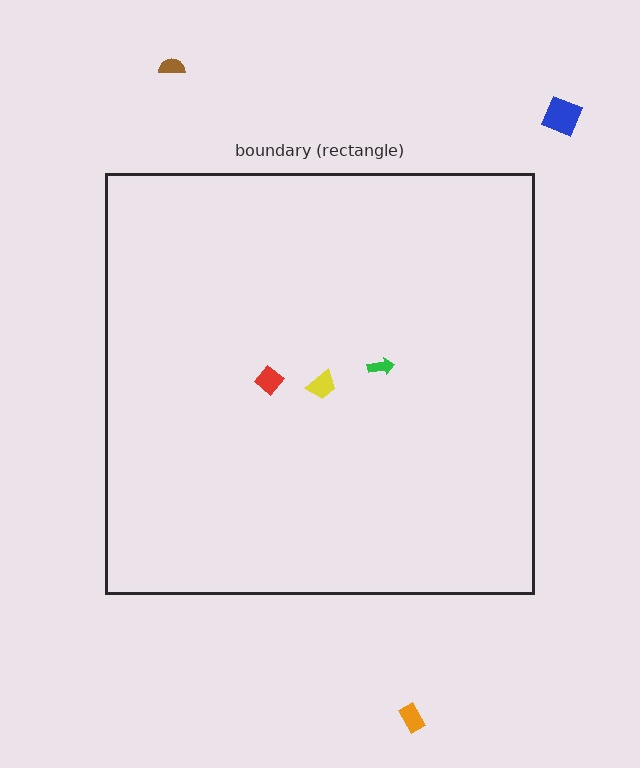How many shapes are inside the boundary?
3 inside, 3 outside.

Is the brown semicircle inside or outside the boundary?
Outside.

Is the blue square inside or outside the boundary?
Outside.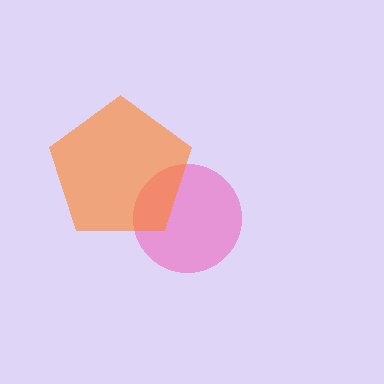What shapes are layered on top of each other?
The layered shapes are: a pink circle, an orange pentagon.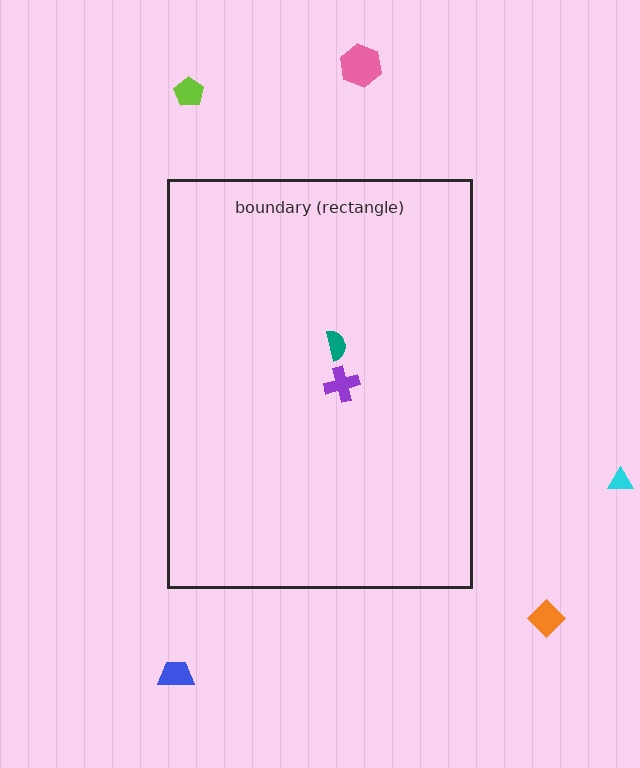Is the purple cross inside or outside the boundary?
Inside.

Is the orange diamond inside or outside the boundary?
Outside.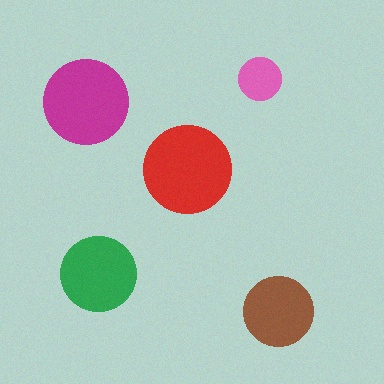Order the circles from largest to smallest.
the red one, the magenta one, the green one, the brown one, the pink one.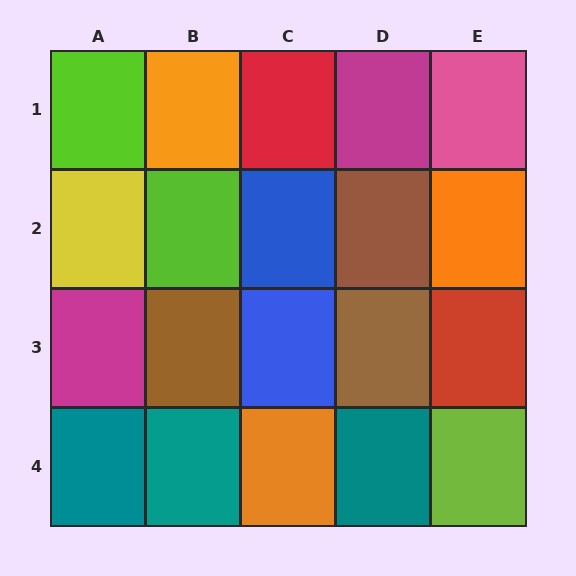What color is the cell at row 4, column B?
Teal.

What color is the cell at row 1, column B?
Orange.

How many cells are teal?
3 cells are teal.